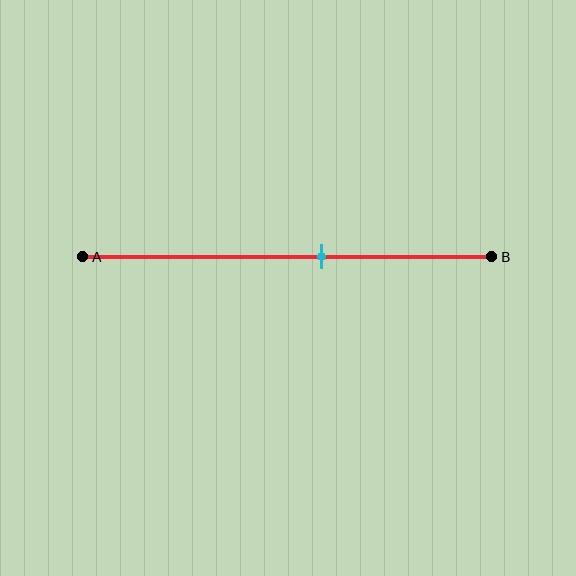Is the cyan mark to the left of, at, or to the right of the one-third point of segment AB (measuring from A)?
The cyan mark is to the right of the one-third point of segment AB.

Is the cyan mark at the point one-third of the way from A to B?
No, the mark is at about 60% from A, not at the 33% one-third point.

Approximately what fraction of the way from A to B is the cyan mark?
The cyan mark is approximately 60% of the way from A to B.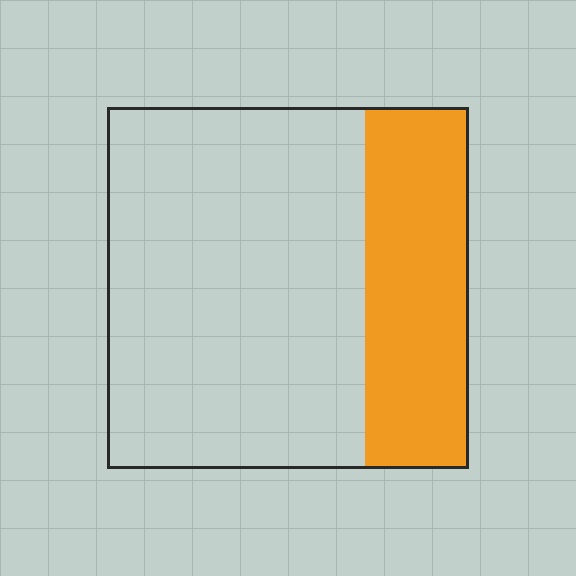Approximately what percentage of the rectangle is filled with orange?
Approximately 30%.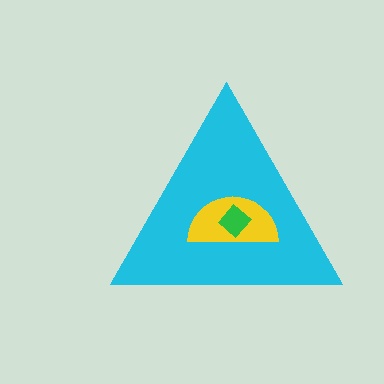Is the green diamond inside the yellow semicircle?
Yes.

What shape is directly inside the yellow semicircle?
The green diamond.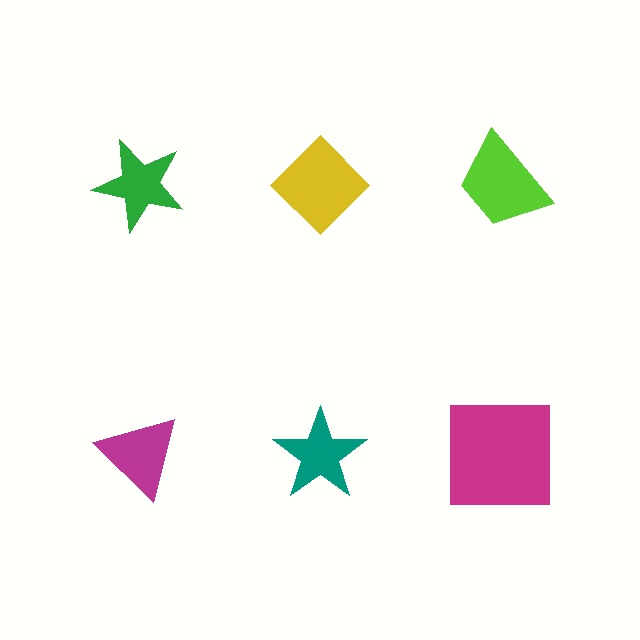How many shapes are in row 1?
3 shapes.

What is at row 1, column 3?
A lime trapezoid.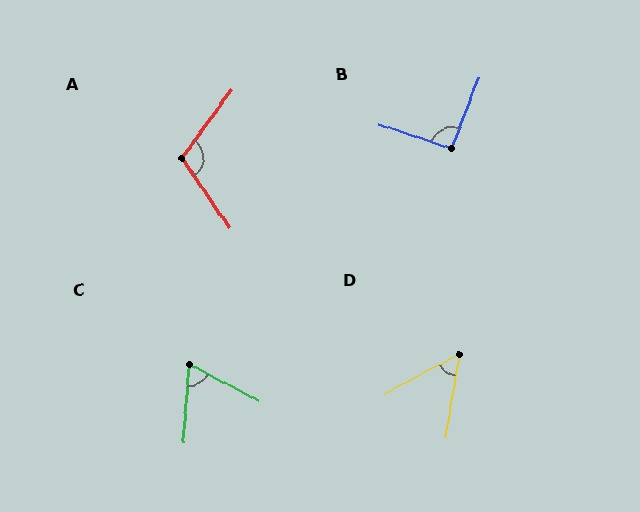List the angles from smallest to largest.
D (52°), C (67°), B (93°), A (109°).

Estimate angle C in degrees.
Approximately 67 degrees.